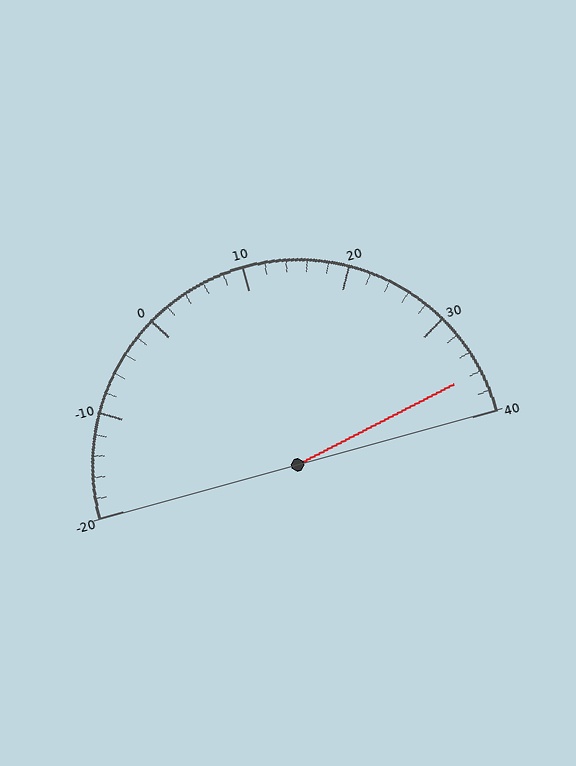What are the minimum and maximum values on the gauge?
The gauge ranges from -20 to 40.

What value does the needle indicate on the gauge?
The needle indicates approximately 36.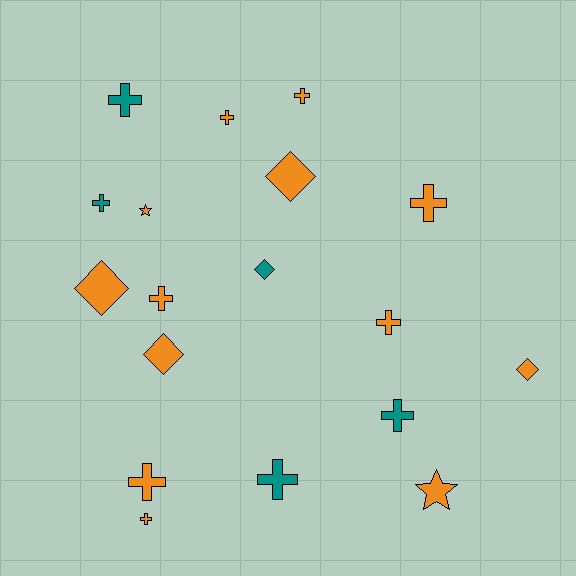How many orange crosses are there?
There are 7 orange crosses.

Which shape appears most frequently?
Cross, with 11 objects.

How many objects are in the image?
There are 18 objects.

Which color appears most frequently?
Orange, with 13 objects.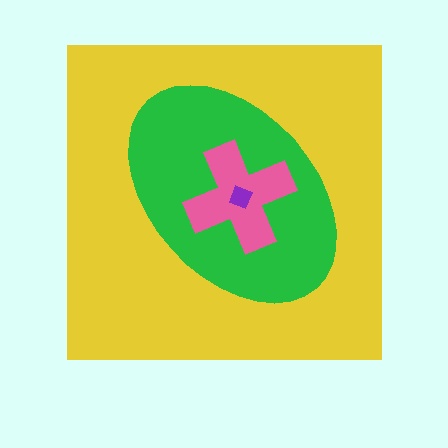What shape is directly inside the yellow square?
The green ellipse.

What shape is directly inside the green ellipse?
The pink cross.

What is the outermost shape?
The yellow square.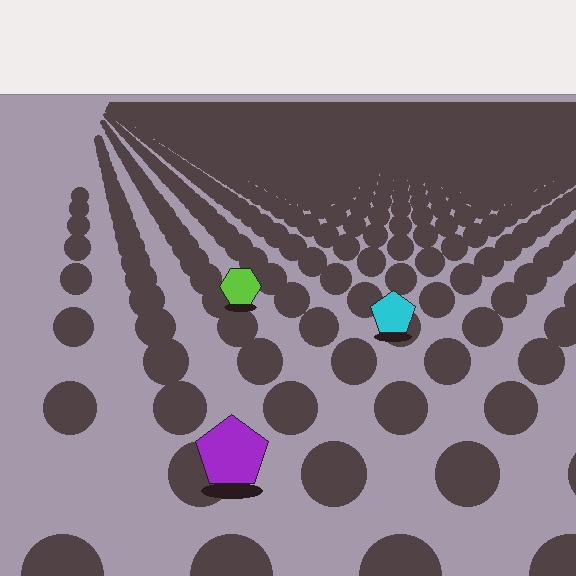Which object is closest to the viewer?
The purple pentagon is closest. The texture marks near it are larger and more spread out.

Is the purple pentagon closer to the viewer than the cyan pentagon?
Yes. The purple pentagon is closer — you can tell from the texture gradient: the ground texture is coarser near it.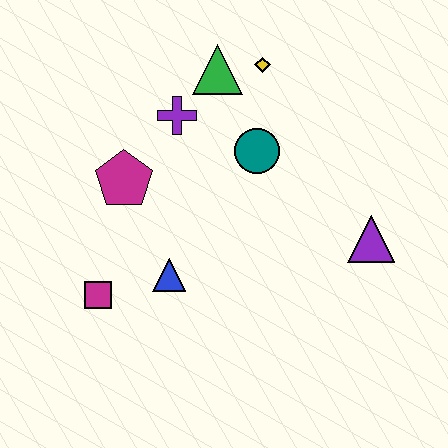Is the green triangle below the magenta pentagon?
No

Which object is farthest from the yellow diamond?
The magenta square is farthest from the yellow diamond.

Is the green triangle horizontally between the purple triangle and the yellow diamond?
No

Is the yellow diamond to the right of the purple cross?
Yes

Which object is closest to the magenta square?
The blue triangle is closest to the magenta square.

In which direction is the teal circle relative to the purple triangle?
The teal circle is to the left of the purple triangle.